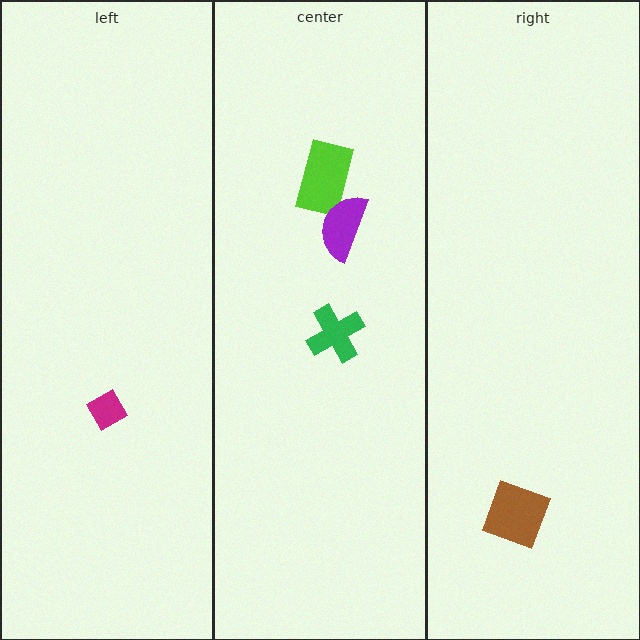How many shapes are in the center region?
3.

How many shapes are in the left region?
1.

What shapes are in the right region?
The brown square.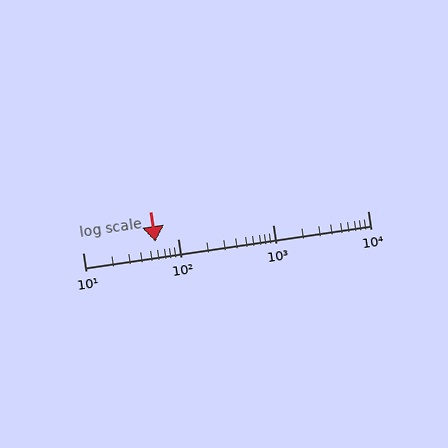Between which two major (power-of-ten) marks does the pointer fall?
The pointer is between 10 and 100.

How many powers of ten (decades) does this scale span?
The scale spans 3 decades, from 10 to 10000.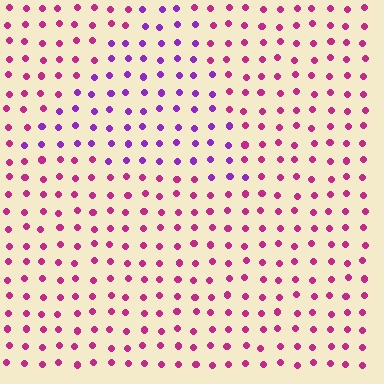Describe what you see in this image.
The image is filled with small magenta elements in a uniform arrangement. A triangle-shaped region is visible where the elements are tinted to a slightly different hue, forming a subtle color boundary.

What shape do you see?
I see a triangle.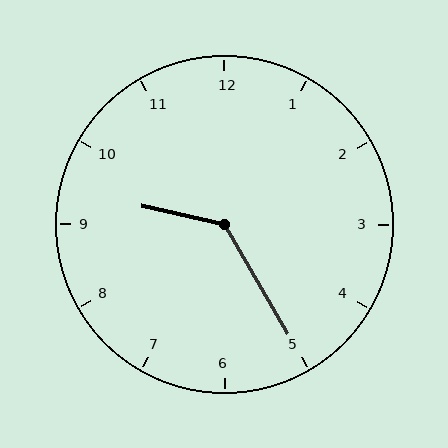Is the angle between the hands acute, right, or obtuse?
It is obtuse.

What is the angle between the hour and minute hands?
Approximately 132 degrees.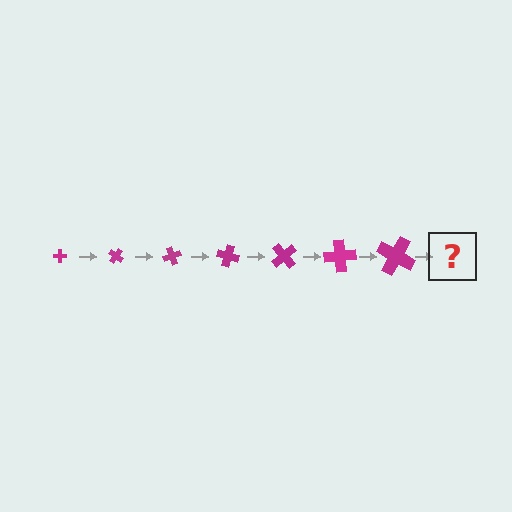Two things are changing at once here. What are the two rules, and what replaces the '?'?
The two rules are that the cross grows larger each step and it rotates 35 degrees each step. The '?' should be a cross, larger than the previous one and rotated 245 degrees from the start.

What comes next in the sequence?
The next element should be a cross, larger than the previous one and rotated 245 degrees from the start.